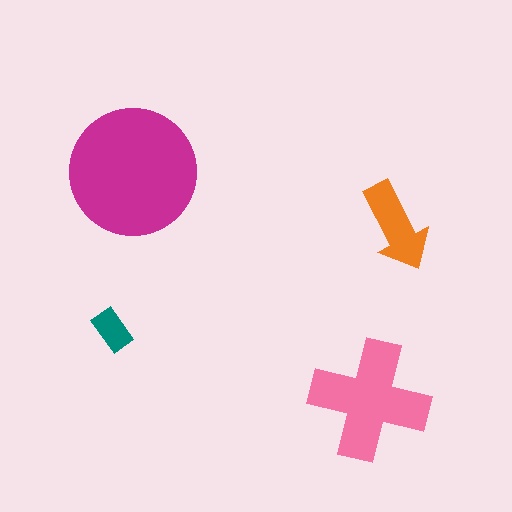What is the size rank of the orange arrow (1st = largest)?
3rd.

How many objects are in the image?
There are 4 objects in the image.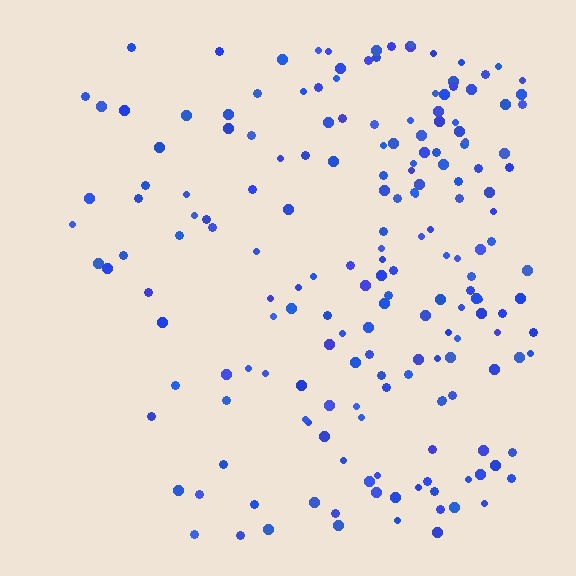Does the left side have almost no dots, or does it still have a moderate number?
Still a moderate number, just noticeably fewer than the right.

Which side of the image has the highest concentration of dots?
The right.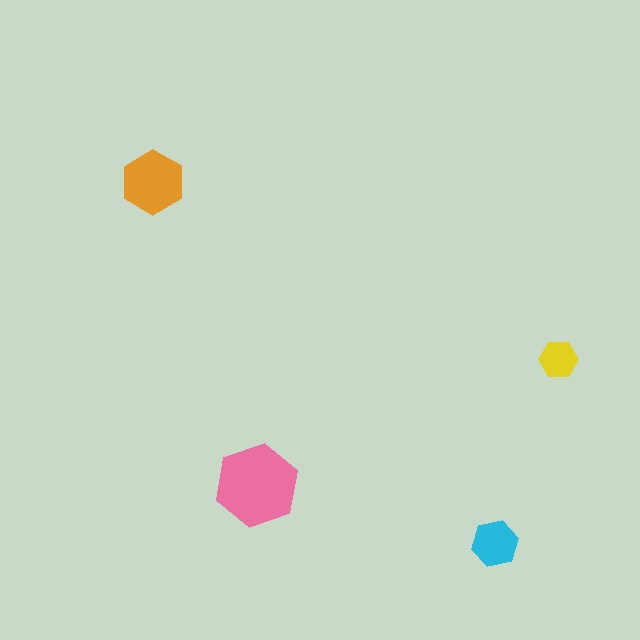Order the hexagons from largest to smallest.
the pink one, the orange one, the cyan one, the yellow one.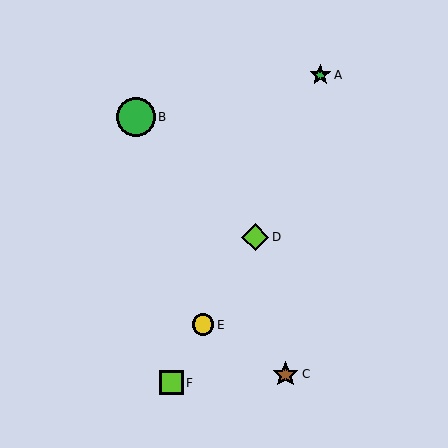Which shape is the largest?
The green circle (labeled B) is the largest.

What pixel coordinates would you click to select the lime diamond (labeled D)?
Click at (255, 237) to select the lime diamond D.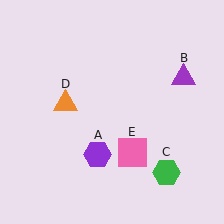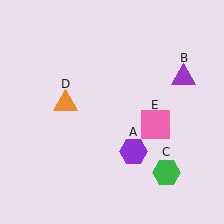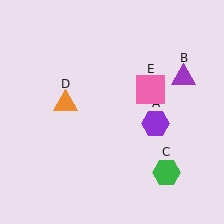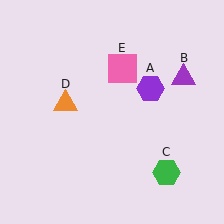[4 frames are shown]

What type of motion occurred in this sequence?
The purple hexagon (object A), pink square (object E) rotated counterclockwise around the center of the scene.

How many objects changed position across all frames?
2 objects changed position: purple hexagon (object A), pink square (object E).